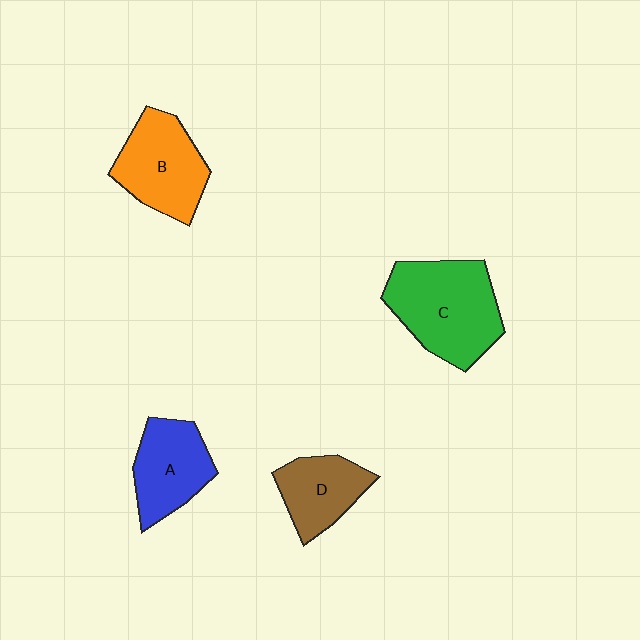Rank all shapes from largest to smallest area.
From largest to smallest: C (green), B (orange), A (blue), D (brown).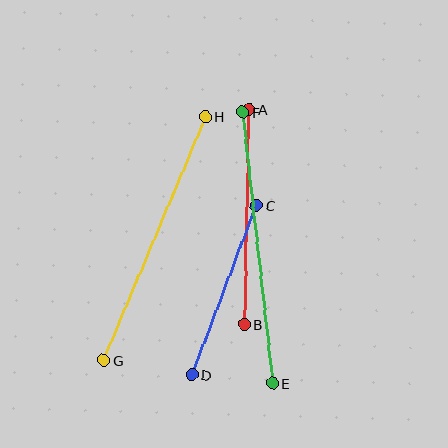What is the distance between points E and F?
The distance is approximately 272 pixels.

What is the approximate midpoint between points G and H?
The midpoint is at approximately (155, 238) pixels.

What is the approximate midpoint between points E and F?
The midpoint is at approximately (258, 248) pixels.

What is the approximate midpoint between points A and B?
The midpoint is at approximately (247, 217) pixels.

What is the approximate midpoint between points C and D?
The midpoint is at approximately (224, 290) pixels.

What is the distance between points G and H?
The distance is approximately 264 pixels.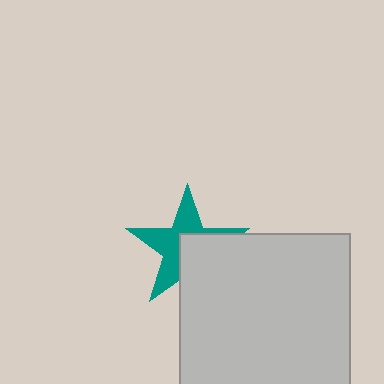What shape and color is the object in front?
The object in front is a light gray rectangle.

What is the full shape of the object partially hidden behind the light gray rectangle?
The partially hidden object is a teal star.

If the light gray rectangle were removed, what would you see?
You would see the complete teal star.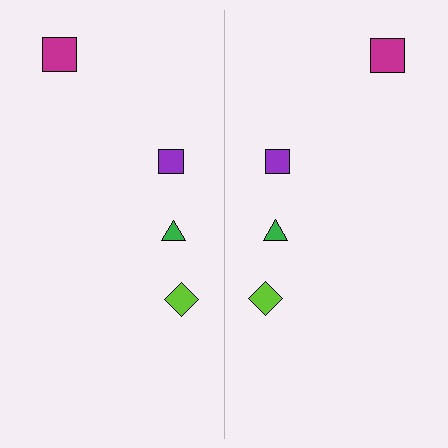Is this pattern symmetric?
Yes, this pattern has bilateral (reflection) symmetry.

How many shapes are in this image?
There are 8 shapes in this image.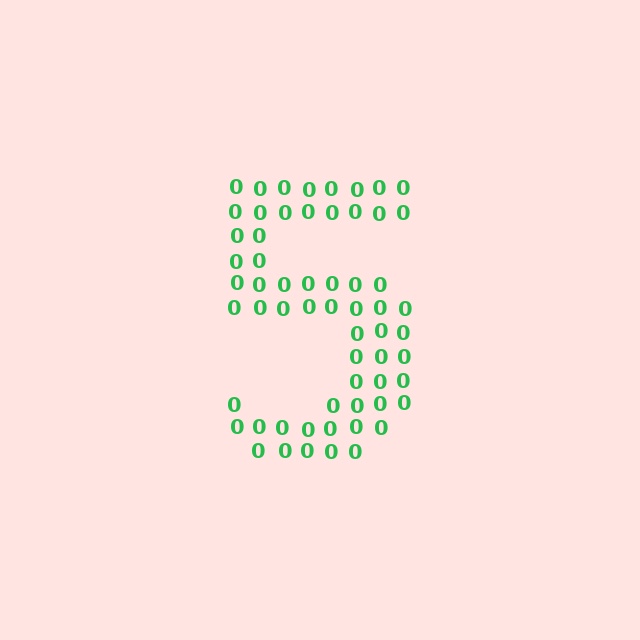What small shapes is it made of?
It is made of small digit 0's.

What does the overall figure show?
The overall figure shows the digit 5.